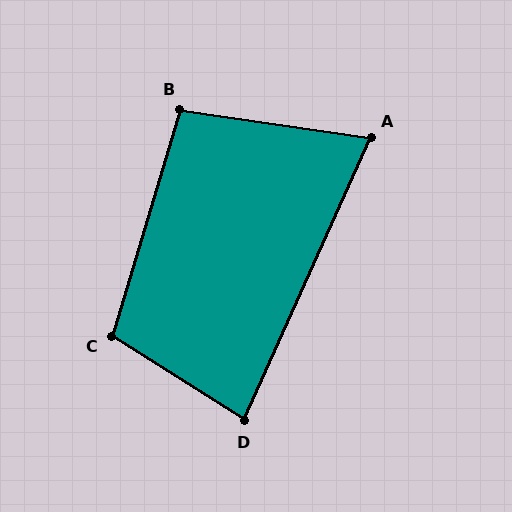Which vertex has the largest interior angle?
C, at approximately 106 degrees.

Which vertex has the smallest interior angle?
A, at approximately 74 degrees.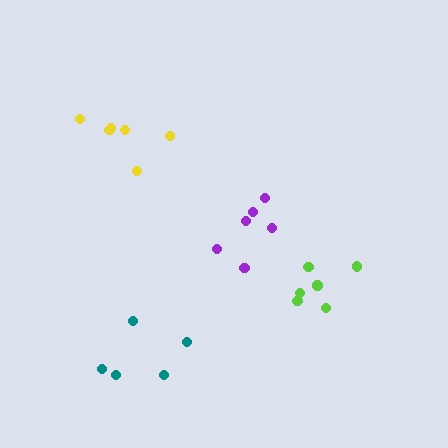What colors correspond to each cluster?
The clusters are colored: purple, lime, yellow, teal.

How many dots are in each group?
Group 1: 6 dots, Group 2: 6 dots, Group 3: 6 dots, Group 4: 5 dots (23 total).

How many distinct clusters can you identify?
There are 4 distinct clusters.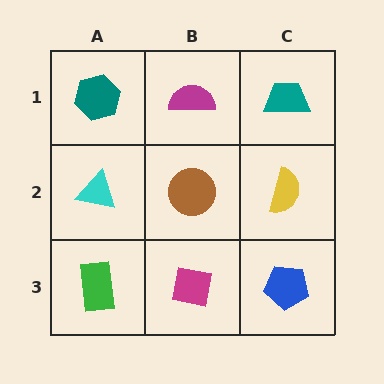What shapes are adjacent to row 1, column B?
A brown circle (row 2, column B), a teal hexagon (row 1, column A), a teal trapezoid (row 1, column C).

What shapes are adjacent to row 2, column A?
A teal hexagon (row 1, column A), a green rectangle (row 3, column A), a brown circle (row 2, column B).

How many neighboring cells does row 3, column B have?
3.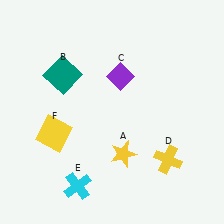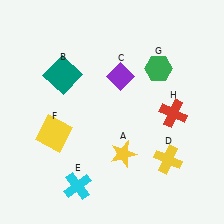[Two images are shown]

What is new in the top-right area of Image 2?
A green hexagon (G) was added in the top-right area of Image 2.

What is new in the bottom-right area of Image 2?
A red cross (H) was added in the bottom-right area of Image 2.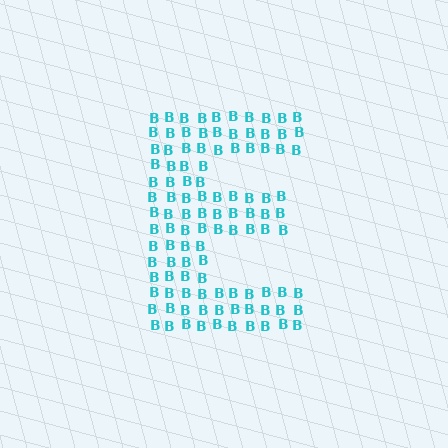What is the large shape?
The large shape is the letter E.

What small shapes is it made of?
It is made of small letter B's.